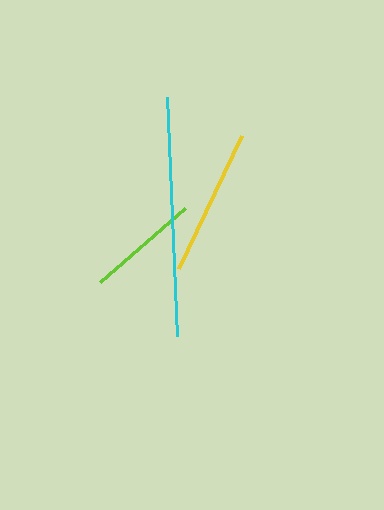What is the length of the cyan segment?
The cyan segment is approximately 238 pixels long.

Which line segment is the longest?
The cyan line is the longest at approximately 238 pixels.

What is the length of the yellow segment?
The yellow segment is approximately 147 pixels long.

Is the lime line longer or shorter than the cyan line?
The cyan line is longer than the lime line.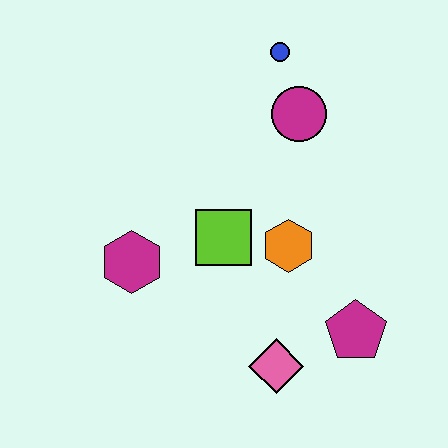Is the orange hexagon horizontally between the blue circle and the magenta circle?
Yes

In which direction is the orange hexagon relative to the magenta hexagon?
The orange hexagon is to the right of the magenta hexagon.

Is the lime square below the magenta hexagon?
No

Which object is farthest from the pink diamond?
The blue circle is farthest from the pink diamond.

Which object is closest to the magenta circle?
The blue circle is closest to the magenta circle.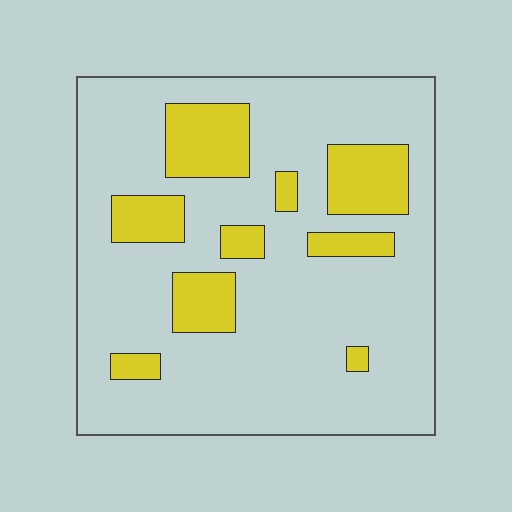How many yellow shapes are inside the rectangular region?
9.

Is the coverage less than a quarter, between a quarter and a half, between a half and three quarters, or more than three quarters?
Less than a quarter.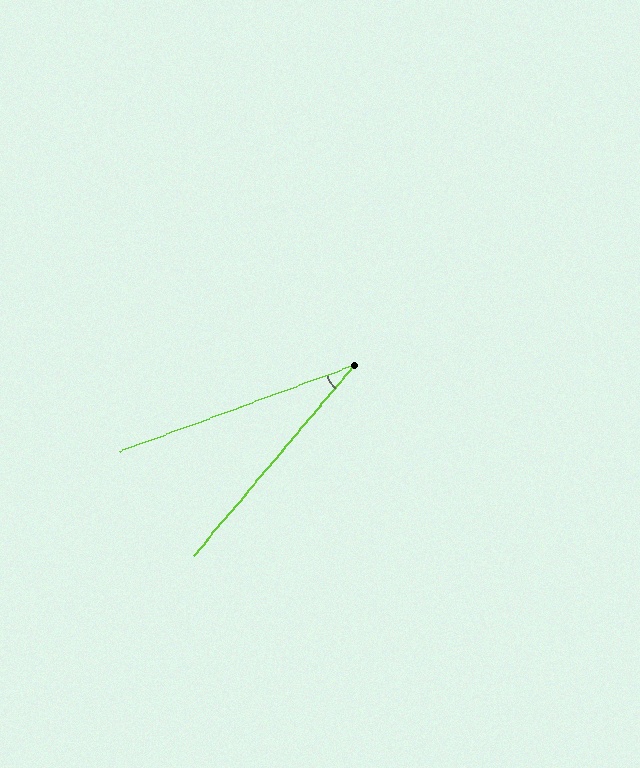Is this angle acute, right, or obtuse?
It is acute.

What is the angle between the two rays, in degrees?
Approximately 30 degrees.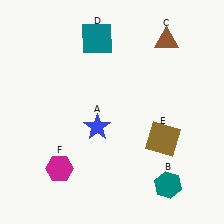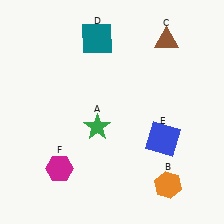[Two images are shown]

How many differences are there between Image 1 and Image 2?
There are 3 differences between the two images.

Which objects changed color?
A changed from blue to green. B changed from teal to orange. E changed from brown to blue.